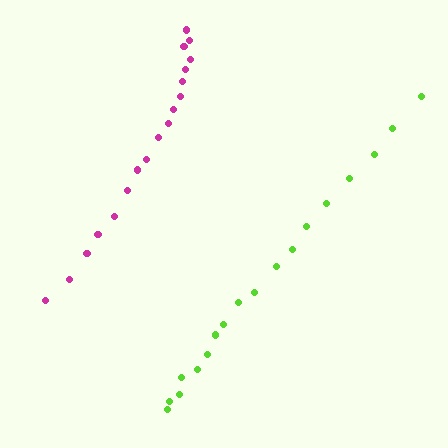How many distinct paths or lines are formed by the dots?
There are 2 distinct paths.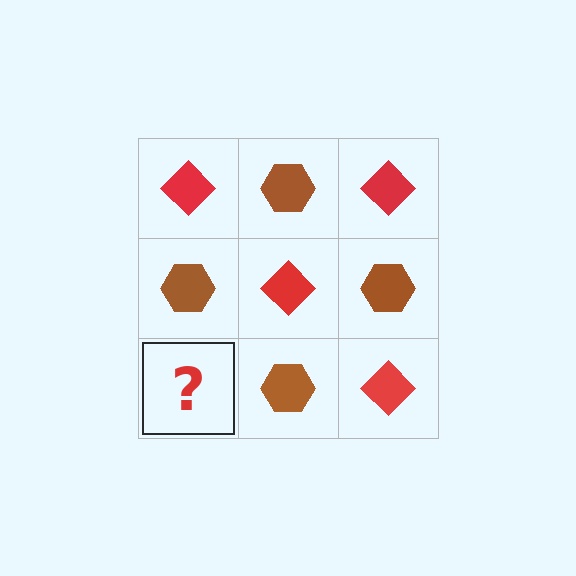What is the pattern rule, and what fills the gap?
The rule is that it alternates red diamond and brown hexagon in a checkerboard pattern. The gap should be filled with a red diamond.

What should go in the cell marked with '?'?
The missing cell should contain a red diamond.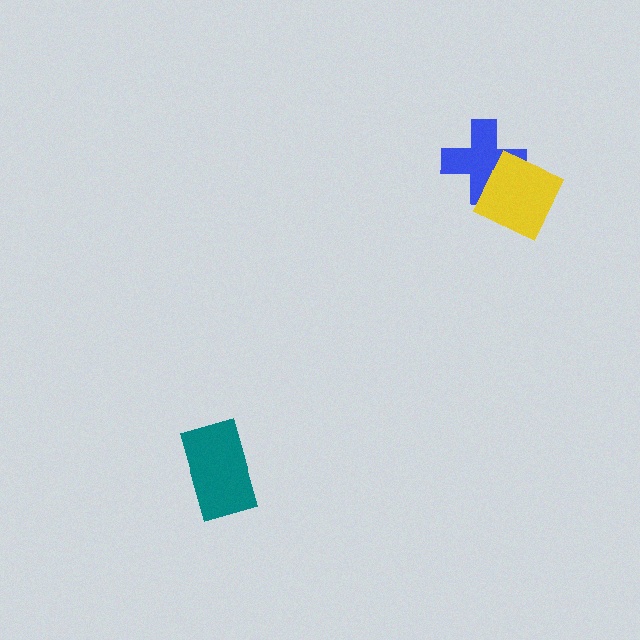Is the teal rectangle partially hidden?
No, no other shape covers it.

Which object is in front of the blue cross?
The yellow diamond is in front of the blue cross.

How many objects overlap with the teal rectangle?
0 objects overlap with the teal rectangle.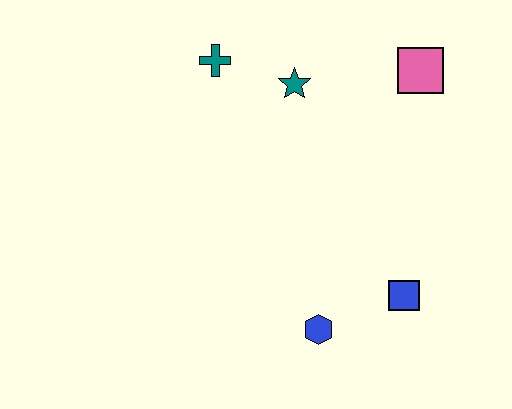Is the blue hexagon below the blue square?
Yes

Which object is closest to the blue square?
The blue hexagon is closest to the blue square.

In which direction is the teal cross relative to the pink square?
The teal cross is to the left of the pink square.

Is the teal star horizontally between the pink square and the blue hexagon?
No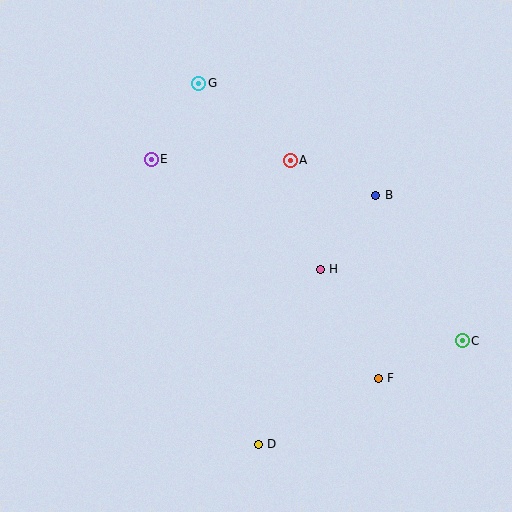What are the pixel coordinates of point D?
Point D is at (258, 444).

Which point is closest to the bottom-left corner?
Point D is closest to the bottom-left corner.